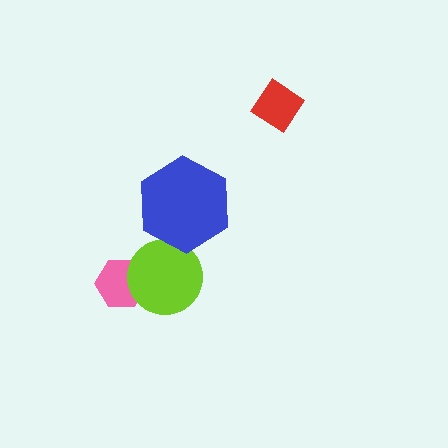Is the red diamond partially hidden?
No, no other shape covers it.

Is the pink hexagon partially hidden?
Yes, it is partially covered by another shape.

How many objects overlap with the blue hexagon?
1 object overlaps with the blue hexagon.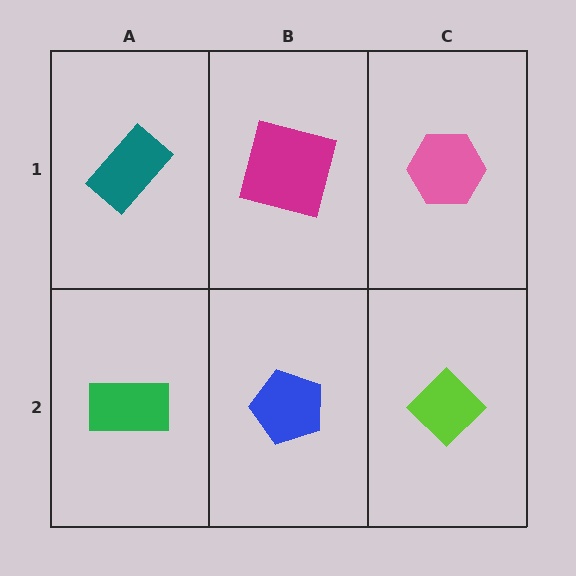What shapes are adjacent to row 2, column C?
A pink hexagon (row 1, column C), a blue pentagon (row 2, column B).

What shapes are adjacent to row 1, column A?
A green rectangle (row 2, column A), a magenta square (row 1, column B).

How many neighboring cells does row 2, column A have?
2.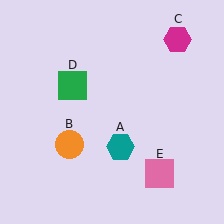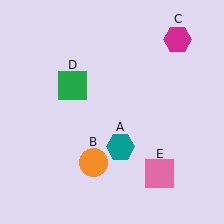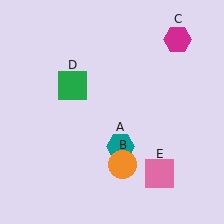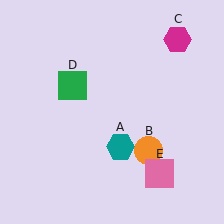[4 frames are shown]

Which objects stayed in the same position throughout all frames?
Teal hexagon (object A) and magenta hexagon (object C) and green square (object D) and pink square (object E) remained stationary.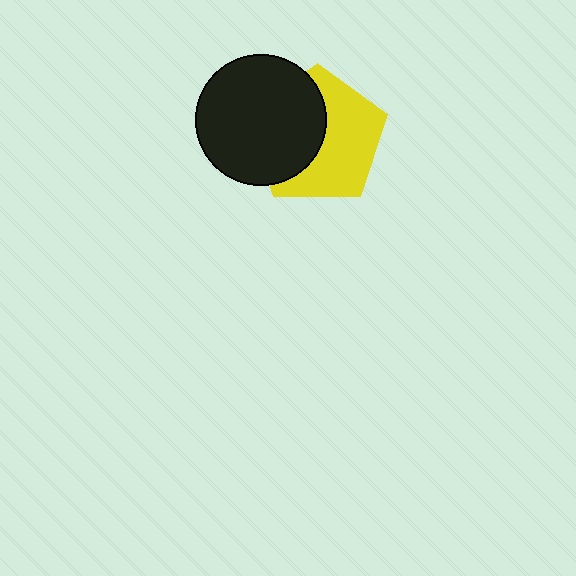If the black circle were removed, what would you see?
You would see the complete yellow pentagon.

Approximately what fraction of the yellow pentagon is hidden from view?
Roughly 44% of the yellow pentagon is hidden behind the black circle.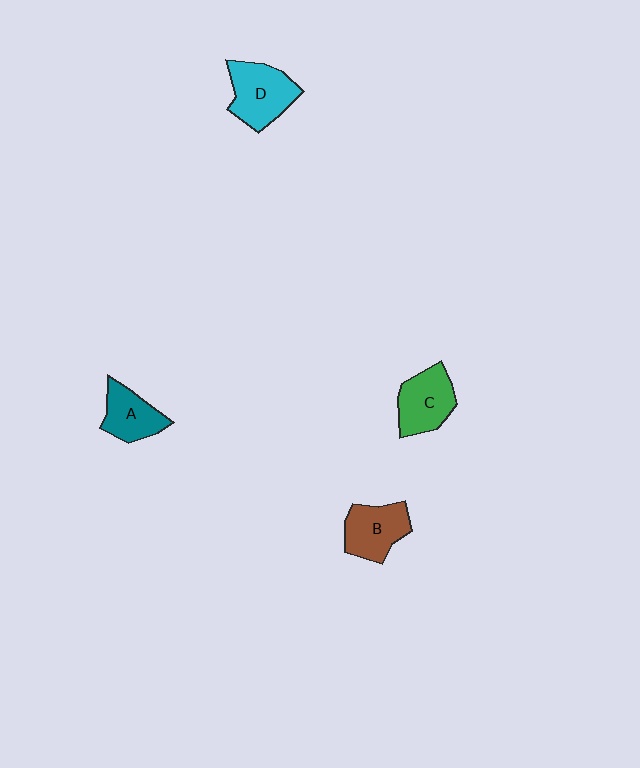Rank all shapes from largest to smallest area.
From largest to smallest: D (cyan), C (green), B (brown), A (teal).